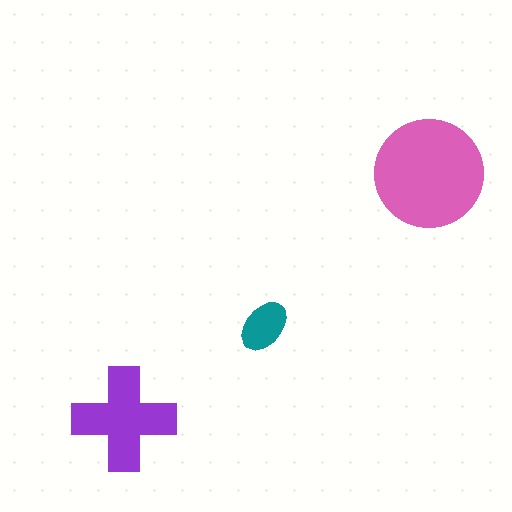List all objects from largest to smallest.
The pink circle, the purple cross, the teal ellipse.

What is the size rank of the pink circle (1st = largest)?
1st.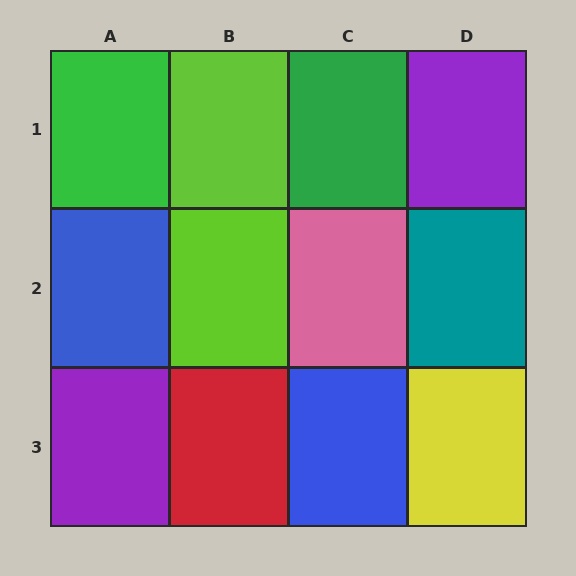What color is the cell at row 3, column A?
Purple.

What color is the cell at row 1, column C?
Green.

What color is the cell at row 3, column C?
Blue.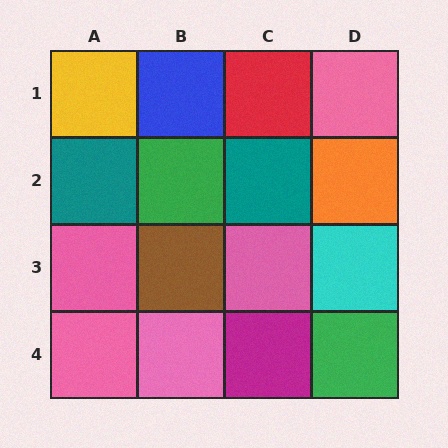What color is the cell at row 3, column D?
Cyan.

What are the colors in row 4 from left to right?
Pink, pink, magenta, green.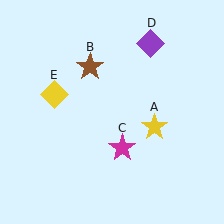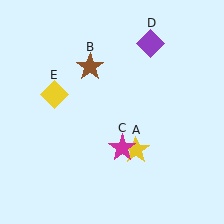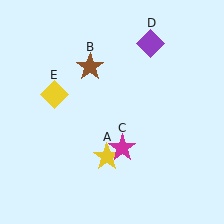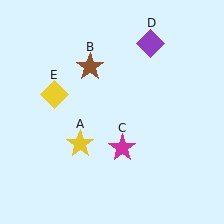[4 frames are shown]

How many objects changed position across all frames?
1 object changed position: yellow star (object A).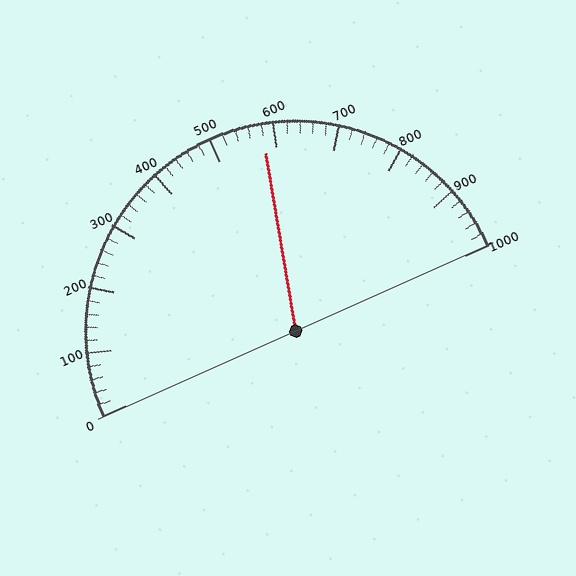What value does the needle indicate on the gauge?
The needle indicates approximately 580.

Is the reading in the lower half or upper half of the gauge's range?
The reading is in the upper half of the range (0 to 1000).